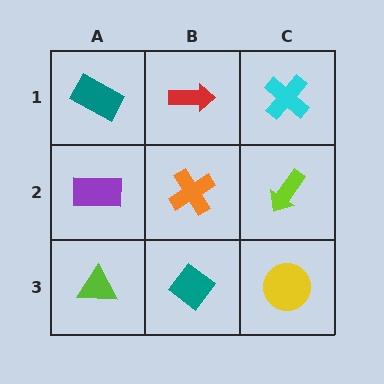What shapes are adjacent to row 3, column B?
An orange cross (row 2, column B), a lime triangle (row 3, column A), a yellow circle (row 3, column C).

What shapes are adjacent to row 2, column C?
A cyan cross (row 1, column C), a yellow circle (row 3, column C), an orange cross (row 2, column B).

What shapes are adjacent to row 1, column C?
A lime arrow (row 2, column C), a red arrow (row 1, column B).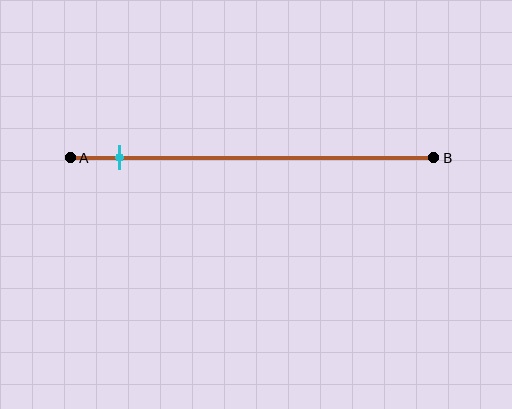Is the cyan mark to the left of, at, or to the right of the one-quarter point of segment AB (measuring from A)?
The cyan mark is to the left of the one-quarter point of segment AB.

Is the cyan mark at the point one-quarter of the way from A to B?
No, the mark is at about 15% from A, not at the 25% one-quarter point.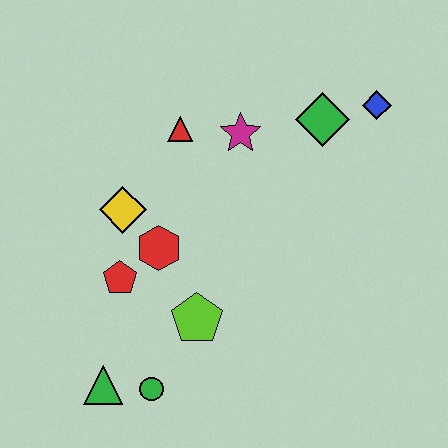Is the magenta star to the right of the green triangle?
Yes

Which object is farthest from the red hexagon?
The blue diamond is farthest from the red hexagon.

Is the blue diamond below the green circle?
No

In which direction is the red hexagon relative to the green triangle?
The red hexagon is above the green triangle.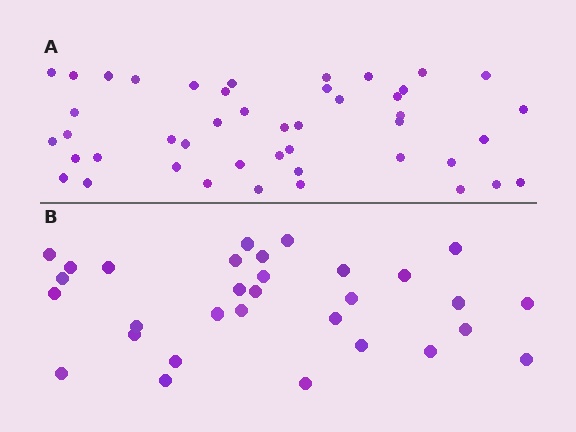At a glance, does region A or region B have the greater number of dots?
Region A (the top region) has more dots.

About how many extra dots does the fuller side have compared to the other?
Region A has approximately 15 more dots than region B.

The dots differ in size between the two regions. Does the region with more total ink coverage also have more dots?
No. Region B has more total ink coverage because its dots are larger, but region A actually contains more individual dots. Total area can be misleading — the number of items is what matters here.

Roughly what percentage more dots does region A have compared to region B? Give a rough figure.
About 45% more.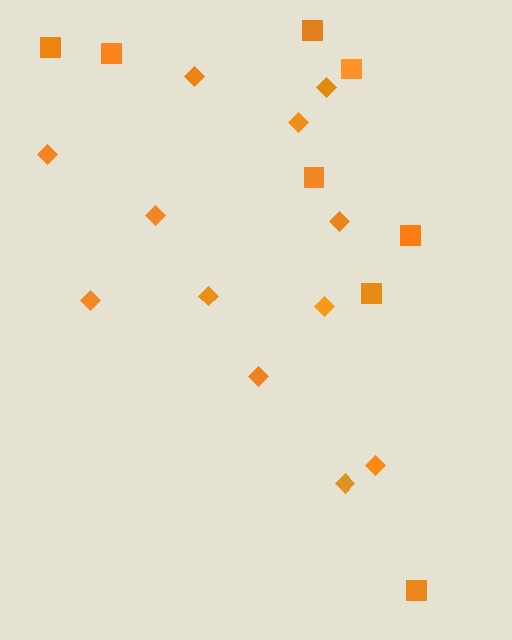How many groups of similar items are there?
There are 2 groups: one group of diamonds (12) and one group of squares (8).